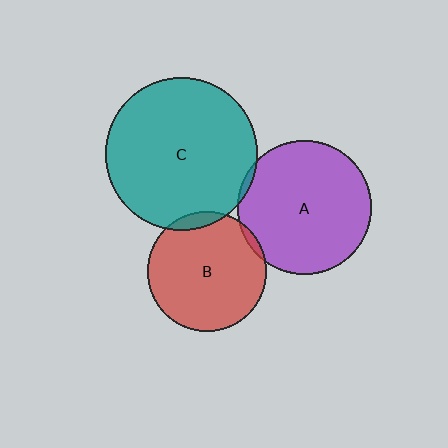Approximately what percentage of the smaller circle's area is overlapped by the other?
Approximately 5%.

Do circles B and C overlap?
Yes.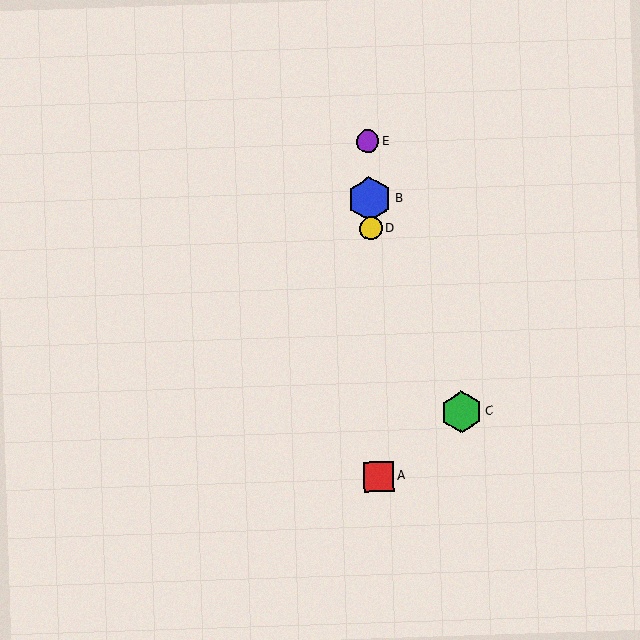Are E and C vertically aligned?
No, E is at x≈368 and C is at x≈461.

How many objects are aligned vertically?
4 objects (A, B, D, E) are aligned vertically.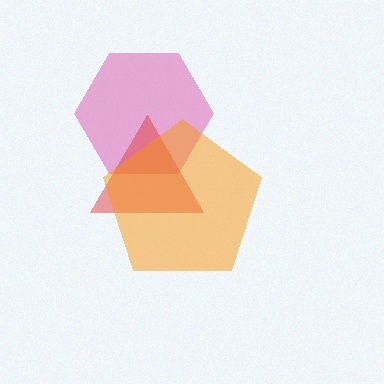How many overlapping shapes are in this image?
There are 3 overlapping shapes in the image.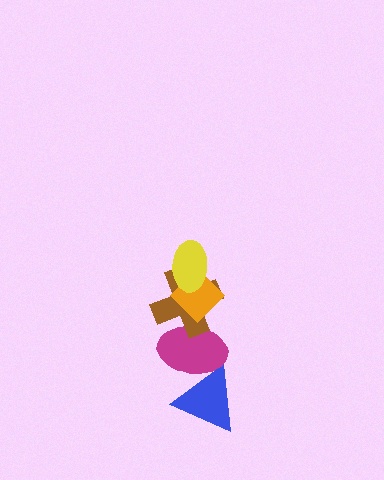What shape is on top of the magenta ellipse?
The brown cross is on top of the magenta ellipse.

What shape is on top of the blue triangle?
The magenta ellipse is on top of the blue triangle.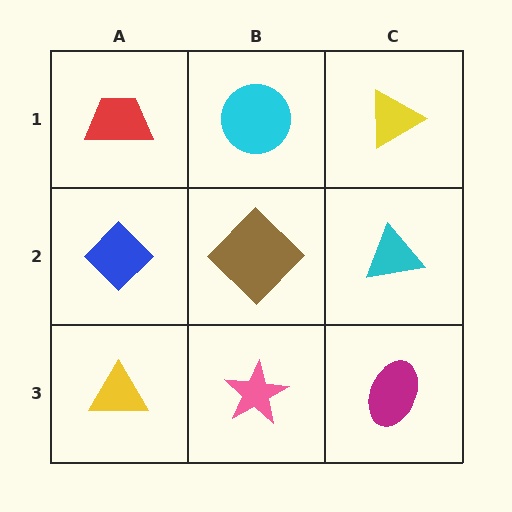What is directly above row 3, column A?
A blue diamond.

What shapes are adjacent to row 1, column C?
A cyan triangle (row 2, column C), a cyan circle (row 1, column B).